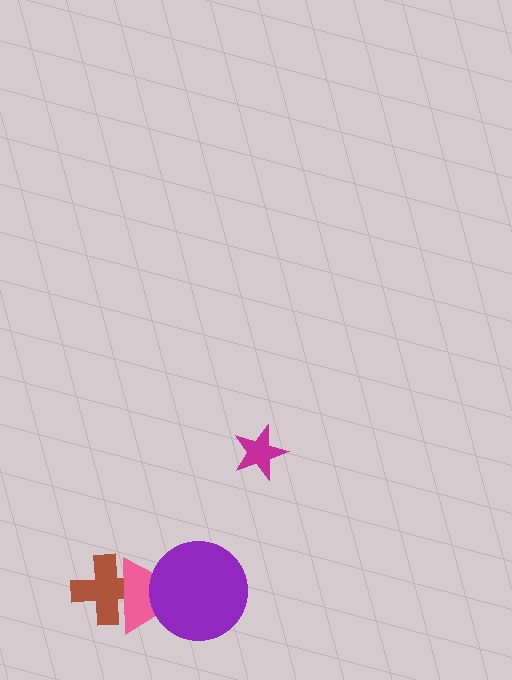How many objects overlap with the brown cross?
1 object overlaps with the brown cross.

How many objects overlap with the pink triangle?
2 objects overlap with the pink triangle.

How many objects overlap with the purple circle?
1 object overlaps with the purple circle.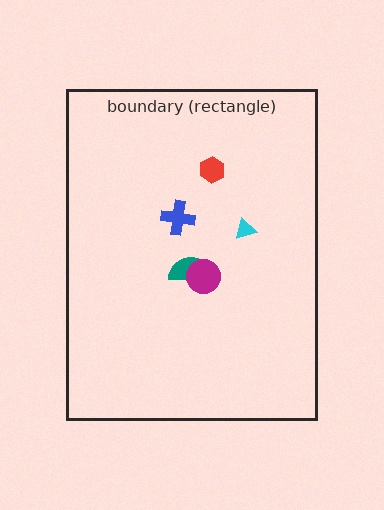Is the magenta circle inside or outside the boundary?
Inside.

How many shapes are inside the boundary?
5 inside, 0 outside.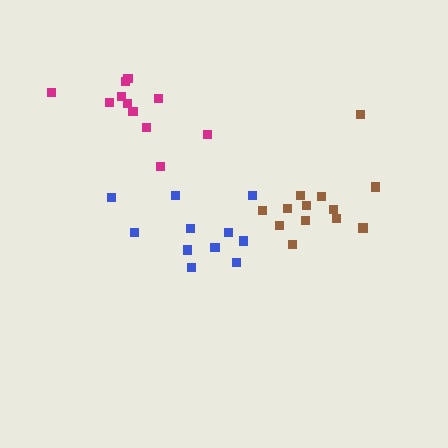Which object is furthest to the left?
The magenta cluster is leftmost.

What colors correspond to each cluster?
The clusters are colored: blue, brown, magenta.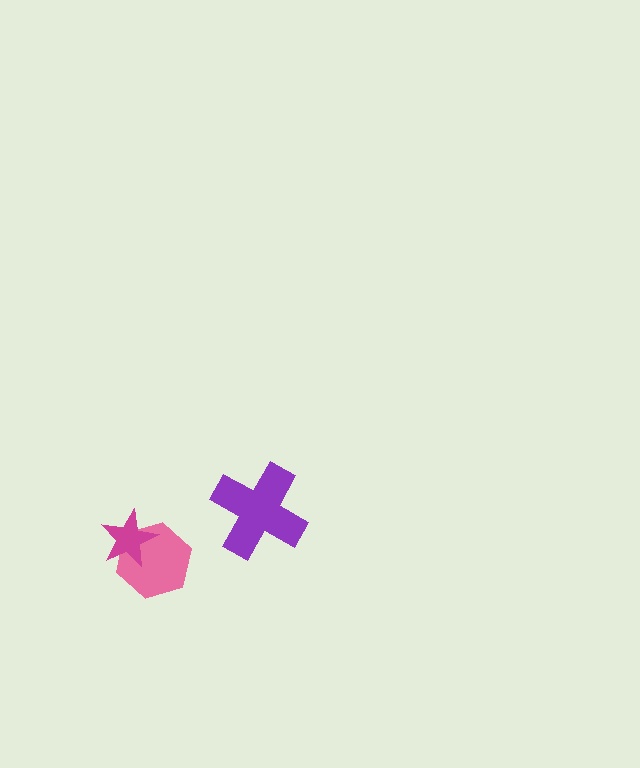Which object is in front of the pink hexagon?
The magenta star is in front of the pink hexagon.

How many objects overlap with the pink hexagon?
1 object overlaps with the pink hexagon.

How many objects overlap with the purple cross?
0 objects overlap with the purple cross.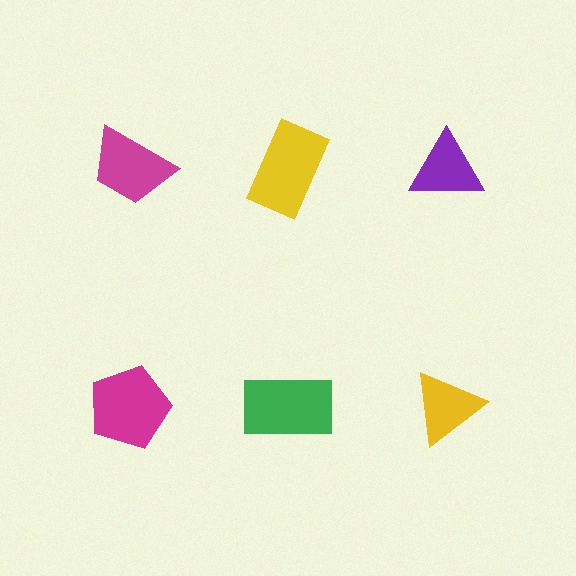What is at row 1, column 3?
A purple triangle.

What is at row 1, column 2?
A yellow rectangle.